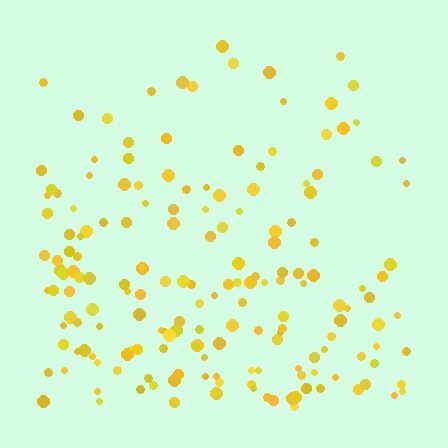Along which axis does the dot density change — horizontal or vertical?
Vertical.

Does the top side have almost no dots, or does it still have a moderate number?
Still a moderate number, just noticeably fewer than the bottom.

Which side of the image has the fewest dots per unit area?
The top.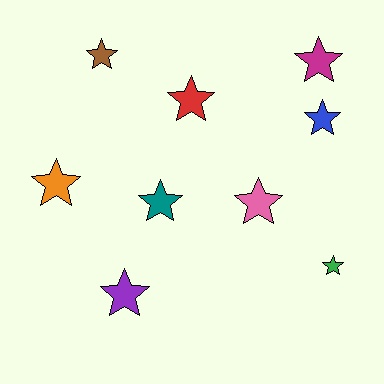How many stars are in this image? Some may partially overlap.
There are 9 stars.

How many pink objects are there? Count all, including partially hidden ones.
There is 1 pink object.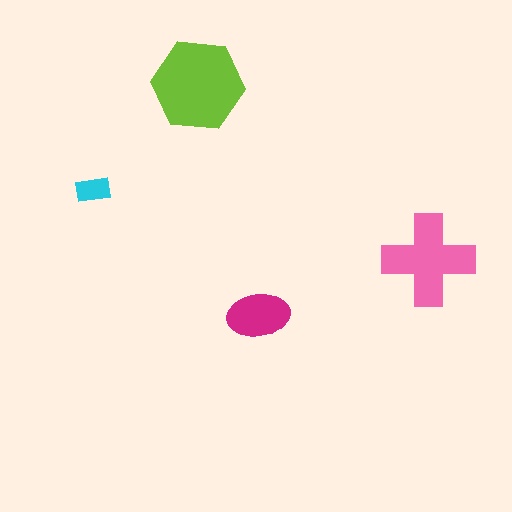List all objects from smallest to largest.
The cyan rectangle, the magenta ellipse, the pink cross, the lime hexagon.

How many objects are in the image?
There are 4 objects in the image.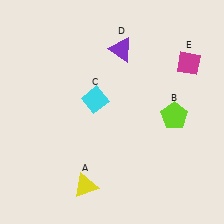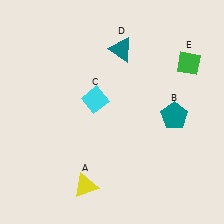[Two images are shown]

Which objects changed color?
B changed from lime to teal. D changed from purple to teal. E changed from magenta to green.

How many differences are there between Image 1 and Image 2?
There are 3 differences between the two images.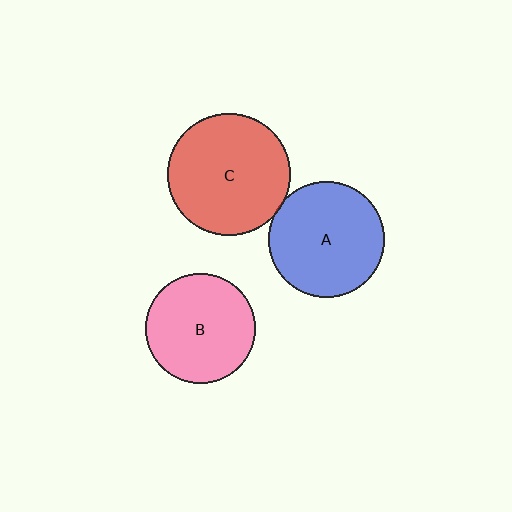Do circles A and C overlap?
Yes.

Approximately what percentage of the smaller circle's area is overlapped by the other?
Approximately 5%.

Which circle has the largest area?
Circle C (red).